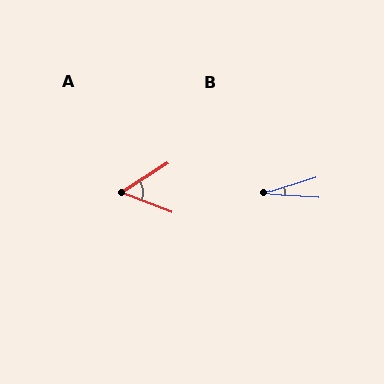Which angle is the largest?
A, at approximately 54 degrees.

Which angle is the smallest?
B, at approximately 21 degrees.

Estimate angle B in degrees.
Approximately 21 degrees.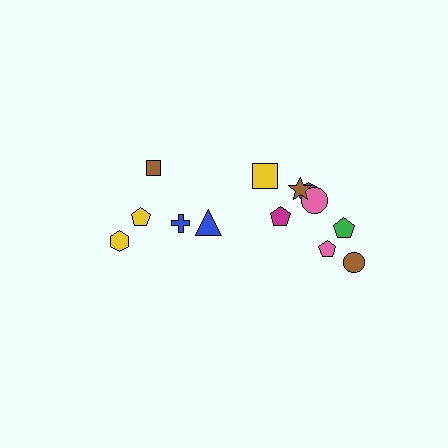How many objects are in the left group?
There are 5 objects.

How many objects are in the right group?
There are 8 objects.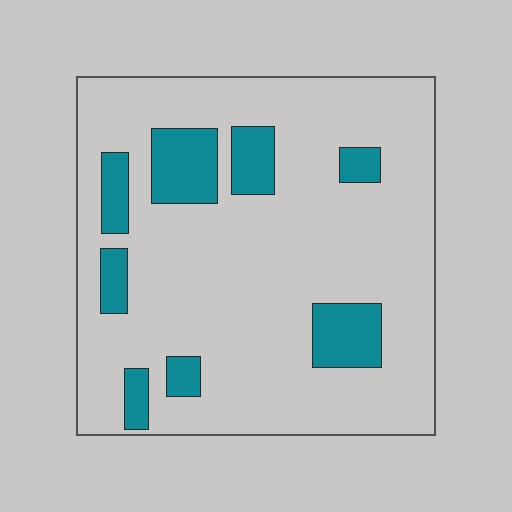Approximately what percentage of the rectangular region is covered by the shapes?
Approximately 15%.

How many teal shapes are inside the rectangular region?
8.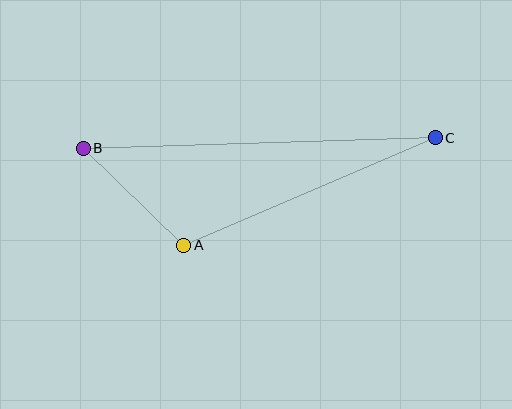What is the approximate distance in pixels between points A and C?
The distance between A and C is approximately 273 pixels.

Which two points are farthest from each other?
Points B and C are farthest from each other.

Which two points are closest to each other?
Points A and B are closest to each other.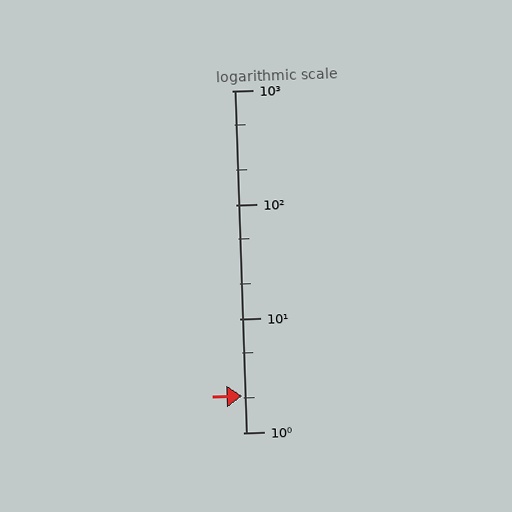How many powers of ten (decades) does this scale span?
The scale spans 3 decades, from 1 to 1000.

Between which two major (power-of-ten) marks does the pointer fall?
The pointer is between 1 and 10.